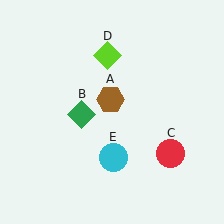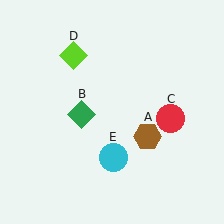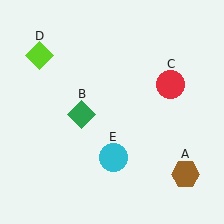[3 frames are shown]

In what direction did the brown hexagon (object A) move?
The brown hexagon (object A) moved down and to the right.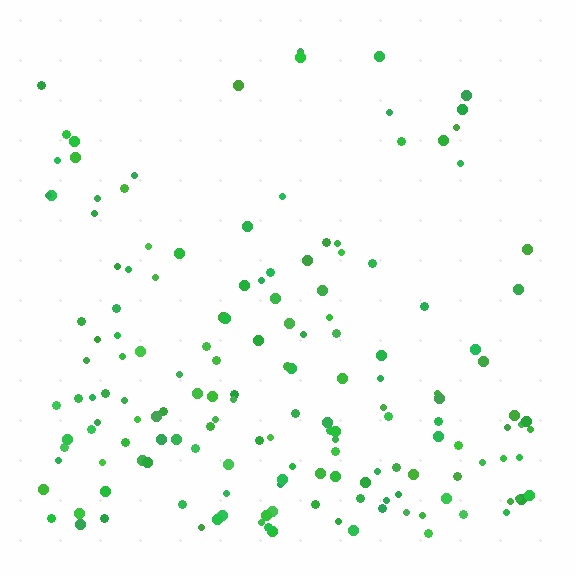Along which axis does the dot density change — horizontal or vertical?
Vertical.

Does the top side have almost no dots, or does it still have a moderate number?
Still a moderate number, just noticeably fewer than the bottom.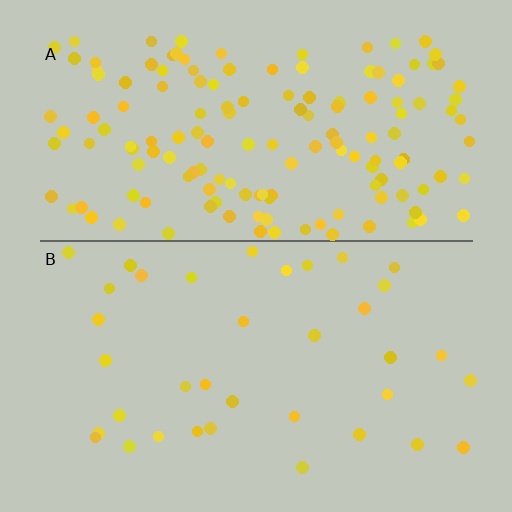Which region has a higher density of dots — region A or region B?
A (the top).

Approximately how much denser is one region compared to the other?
Approximately 4.2× — region A over region B.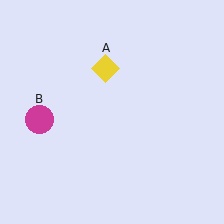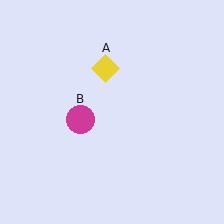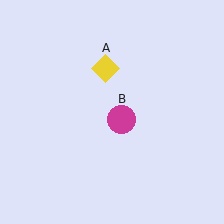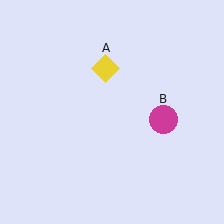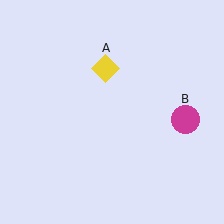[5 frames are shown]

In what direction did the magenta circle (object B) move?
The magenta circle (object B) moved right.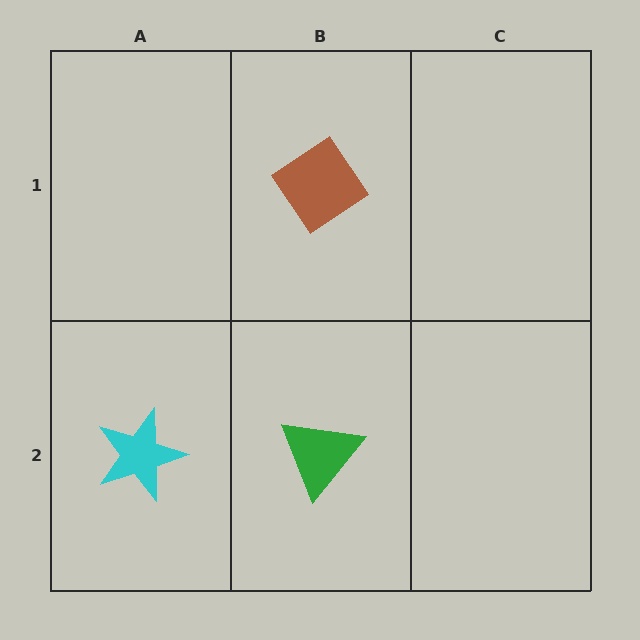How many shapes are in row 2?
2 shapes.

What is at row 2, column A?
A cyan star.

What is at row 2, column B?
A green triangle.